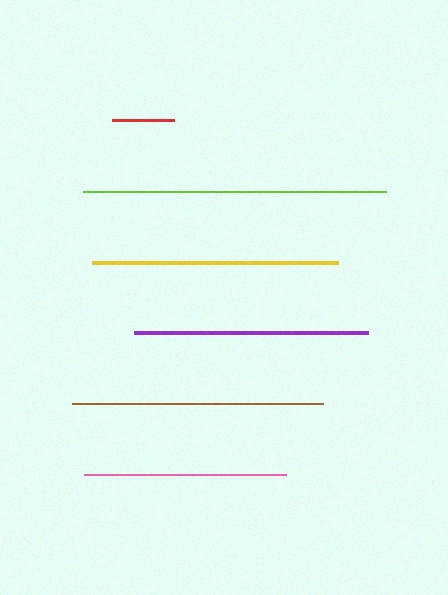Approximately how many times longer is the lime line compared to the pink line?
The lime line is approximately 1.5 times the length of the pink line.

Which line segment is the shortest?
The red line is the shortest at approximately 62 pixels.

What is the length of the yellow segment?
The yellow segment is approximately 247 pixels long.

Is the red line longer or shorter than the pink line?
The pink line is longer than the red line.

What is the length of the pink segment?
The pink segment is approximately 202 pixels long.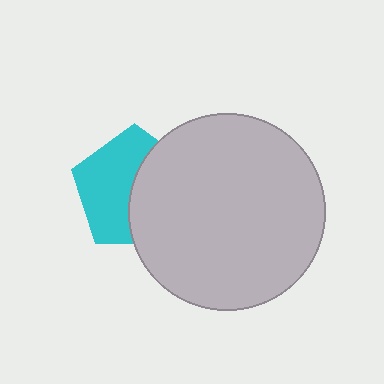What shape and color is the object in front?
The object in front is a light gray circle.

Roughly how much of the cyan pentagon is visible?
About half of it is visible (roughly 53%).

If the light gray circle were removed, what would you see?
You would see the complete cyan pentagon.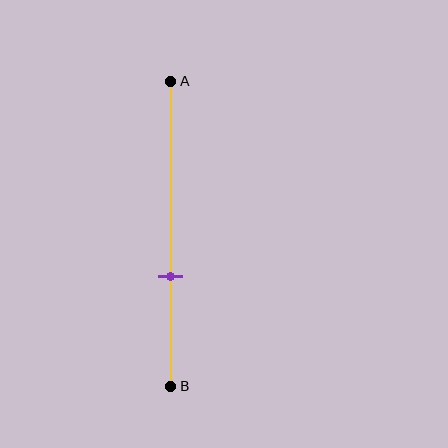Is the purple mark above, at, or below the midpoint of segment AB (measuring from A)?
The purple mark is below the midpoint of segment AB.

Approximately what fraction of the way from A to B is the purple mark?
The purple mark is approximately 65% of the way from A to B.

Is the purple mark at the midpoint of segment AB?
No, the mark is at about 65% from A, not at the 50% midpoint.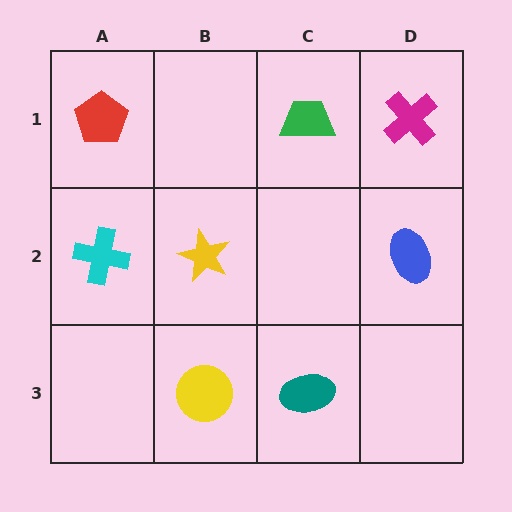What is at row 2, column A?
A cyan cross.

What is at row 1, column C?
A green trapezoid.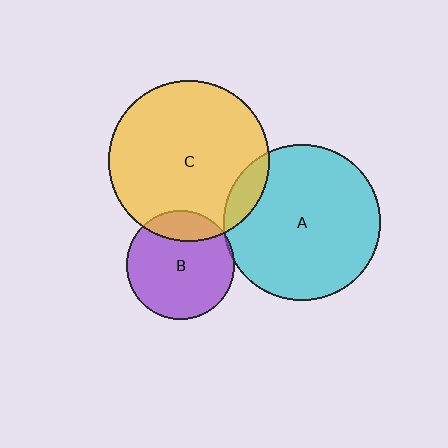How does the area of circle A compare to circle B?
Approximately 2.1 times.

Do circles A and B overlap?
Yes.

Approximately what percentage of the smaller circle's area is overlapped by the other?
Approximately 5%.